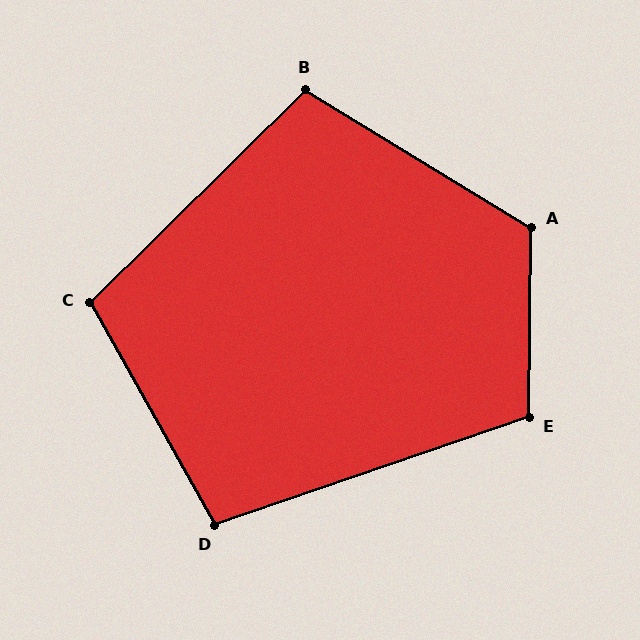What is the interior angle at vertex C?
Approximately 105 degrees (obtuse).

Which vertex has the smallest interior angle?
D, at approximately 100 degrees.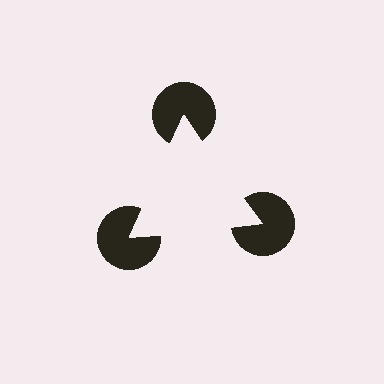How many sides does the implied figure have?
3 sides.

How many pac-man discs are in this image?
There are 3 — one at each vertex of the illusory triangle.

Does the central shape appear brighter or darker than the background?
It typically appears slightly brighter than the background, even though no actual brightness change is drawn.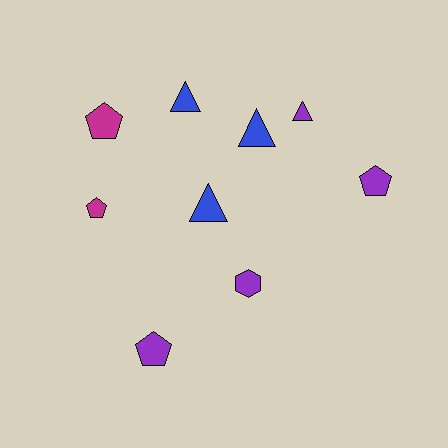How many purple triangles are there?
There is 1 purple triangle.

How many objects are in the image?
There are 9 objects.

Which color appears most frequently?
Purple, with 4 objects.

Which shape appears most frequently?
Triangle, with 4 objects.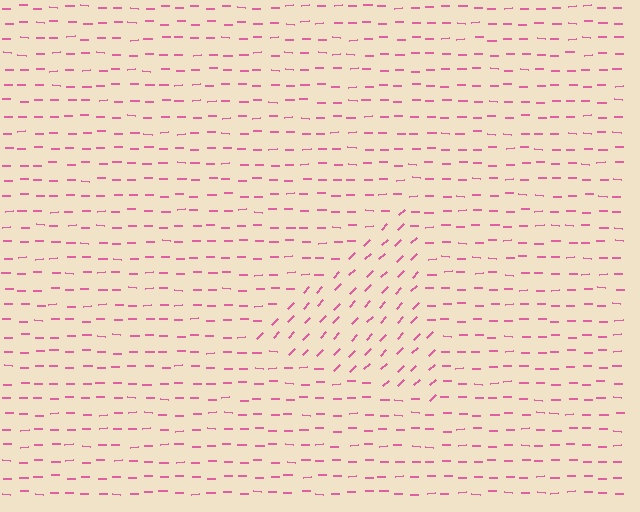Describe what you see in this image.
The image is filled with small pink line segments. A triangle region in the image has lines oriented differently from the surrounding lines, creating a visible texture boundary.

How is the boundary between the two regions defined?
The boundary is defined purely by a change in line orientation (approximately 45 degrees difference). All lines are the same color and thickness.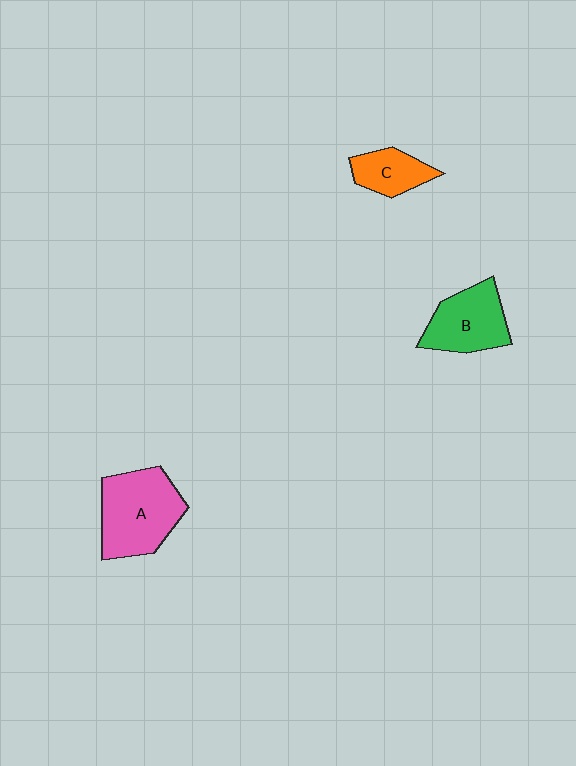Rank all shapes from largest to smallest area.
From largest to smallest: A (pink), B (green), C (orange).